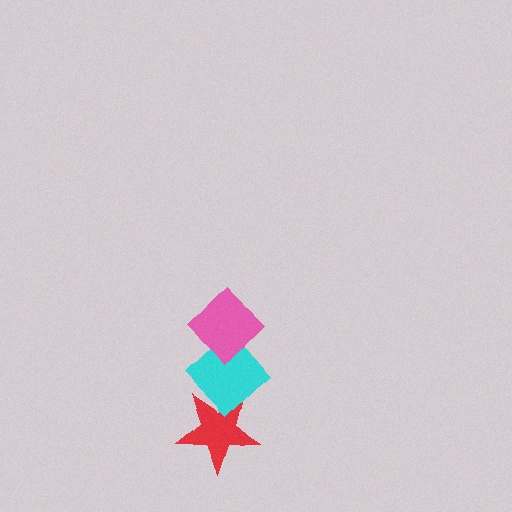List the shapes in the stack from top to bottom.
From top to bottom: the pink diamond, the cyan diamond, the red star.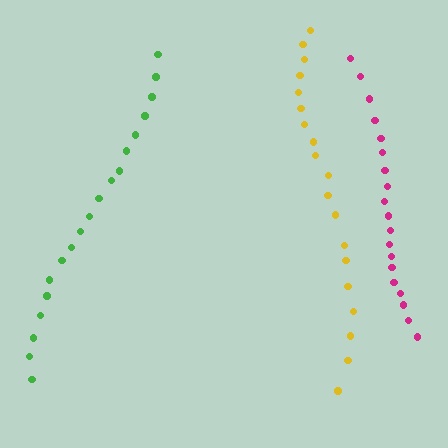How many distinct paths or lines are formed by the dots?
There are 3 distinct paths.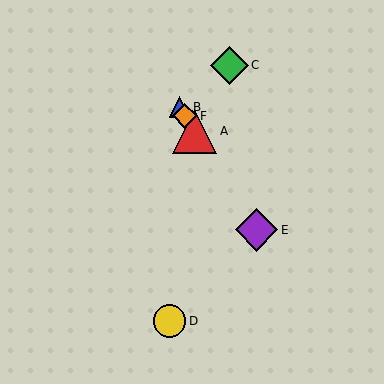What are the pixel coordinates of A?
Object A is at (195, 131).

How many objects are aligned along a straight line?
4 objects (A, B, E, F) are aligned along a straight line.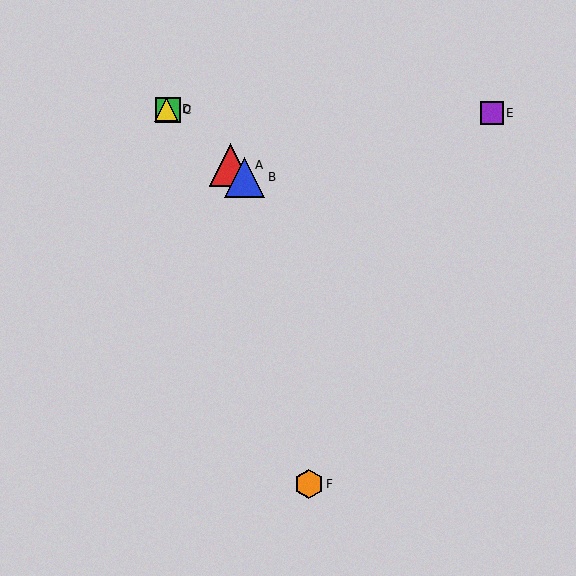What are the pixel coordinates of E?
Object E is at (492, 113).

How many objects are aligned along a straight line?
4 objects (A, B, C, D) are aligned along a straight line.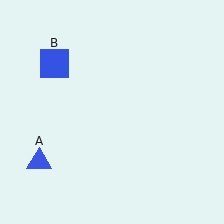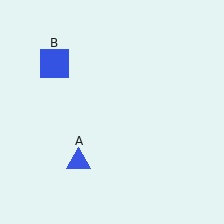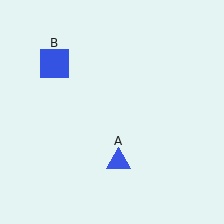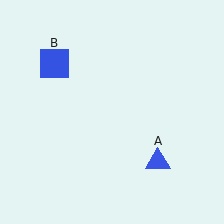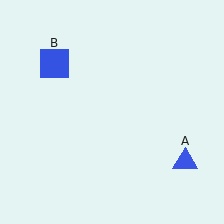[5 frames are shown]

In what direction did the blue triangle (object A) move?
The blue triangle (object A) moved right.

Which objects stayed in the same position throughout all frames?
Blue square (object B) remained stationary.